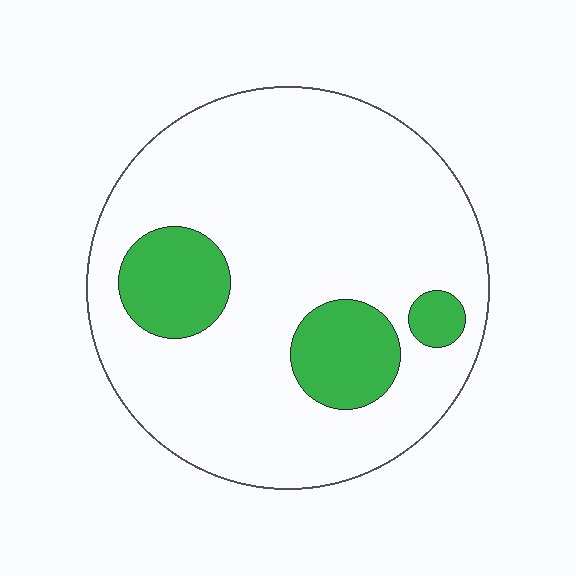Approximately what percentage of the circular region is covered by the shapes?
Approximately 15%.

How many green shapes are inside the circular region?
3.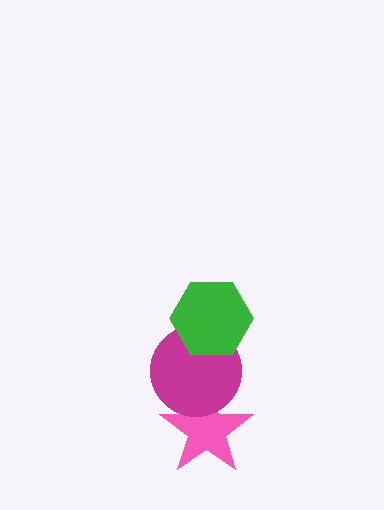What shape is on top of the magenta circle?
The green hexagon is on top of the magenta circle.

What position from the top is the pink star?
The pink star is 3rd from the top.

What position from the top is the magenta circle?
The magenta circle is 2nd from the top.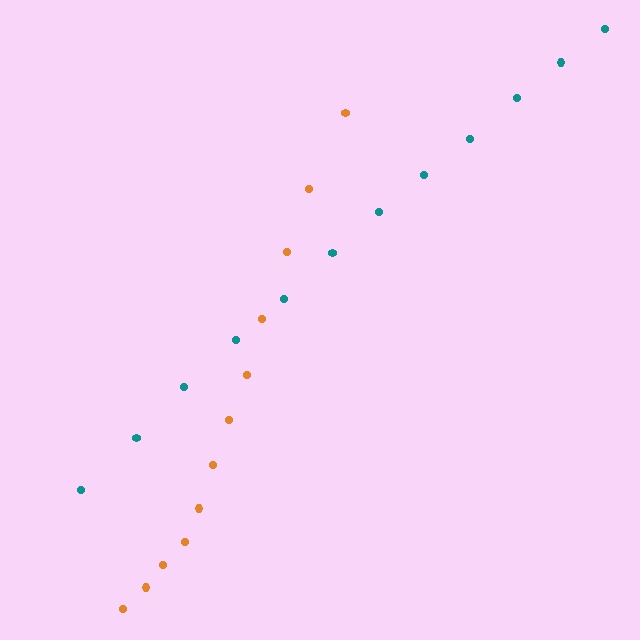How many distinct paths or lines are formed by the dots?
There are 2 distinct paths.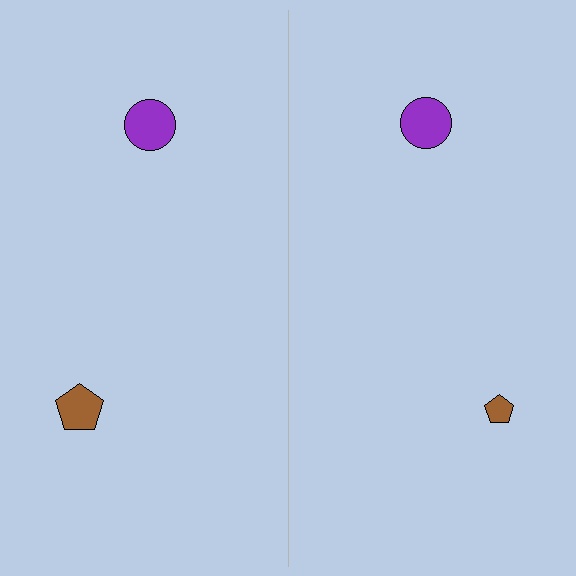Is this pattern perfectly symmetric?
No, the pattern is not perfectly symmetric. The brown pentagon on the right side has a different size than its mirror counterpart.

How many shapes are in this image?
There are 4 shapes in this image.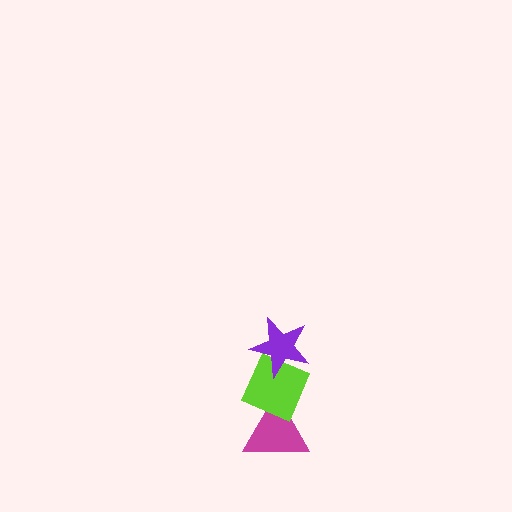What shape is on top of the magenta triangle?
The lime diamond is on top of the magenta triangle.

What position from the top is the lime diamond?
The lime diamond is 2nd from the top.